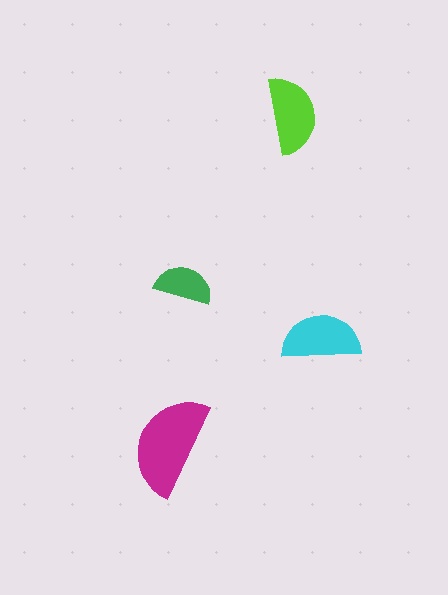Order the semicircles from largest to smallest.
the magenta one, the cyan one, the lime one, the green one.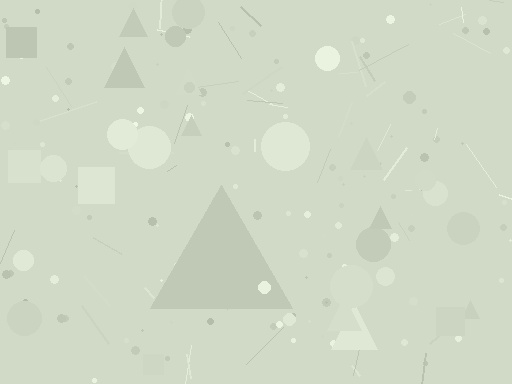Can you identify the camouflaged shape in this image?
The camouflaged shape is a triangle.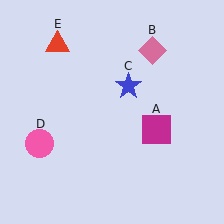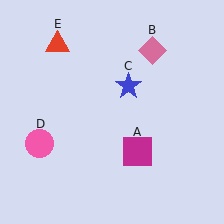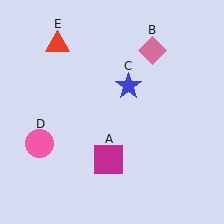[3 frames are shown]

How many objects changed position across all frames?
1 object changed position: magenta square (object A).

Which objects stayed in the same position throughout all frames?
Pink diamond (object B) and blue star (object C) and pink circle (object D) and red triangle (object E) remained stationary.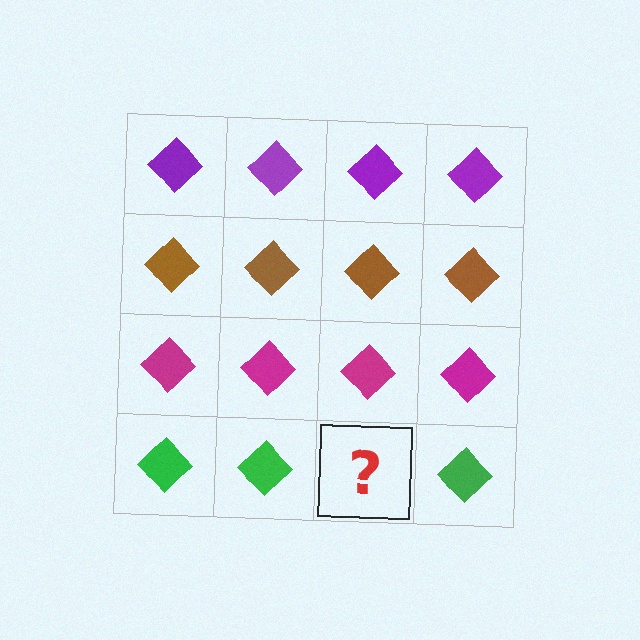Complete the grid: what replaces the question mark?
The question mark should be replaced with a green diamond.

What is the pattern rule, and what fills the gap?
The rule is that each row has a consistent color. The gap should be filled with a green diamond.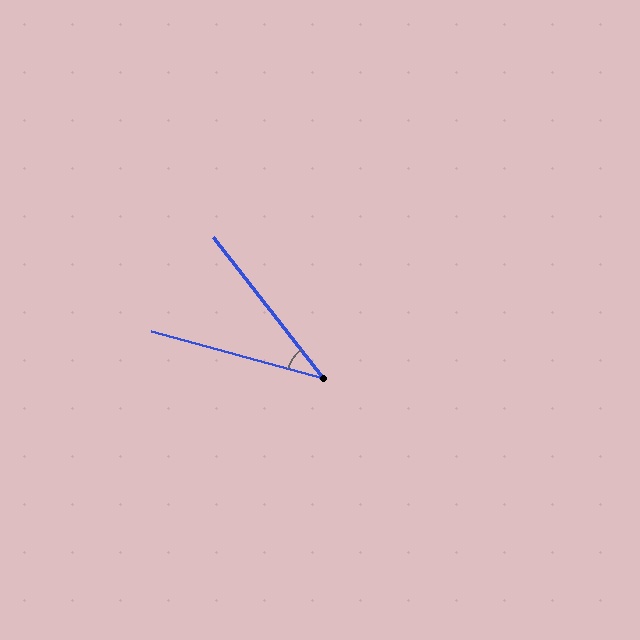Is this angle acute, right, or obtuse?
It is acute.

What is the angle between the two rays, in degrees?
Approximately 37 degrees.